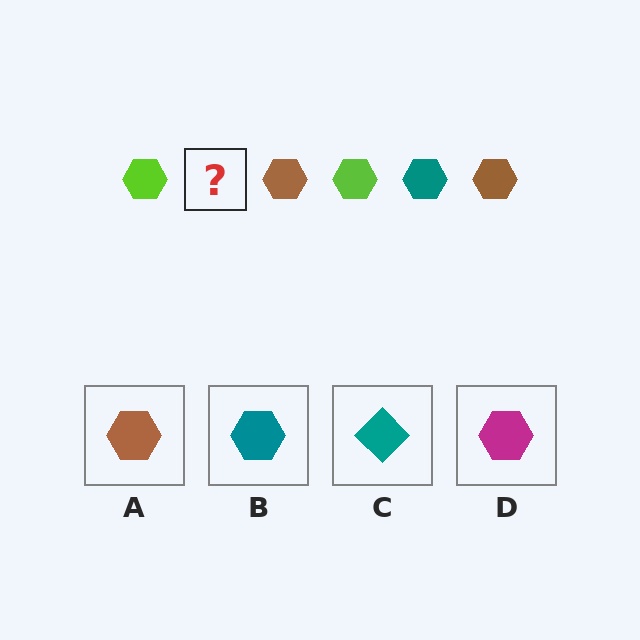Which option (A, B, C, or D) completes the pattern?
B.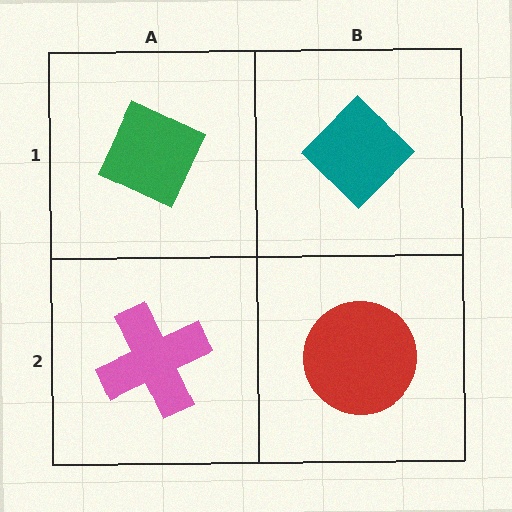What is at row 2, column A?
A pink cross.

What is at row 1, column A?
A green diamond.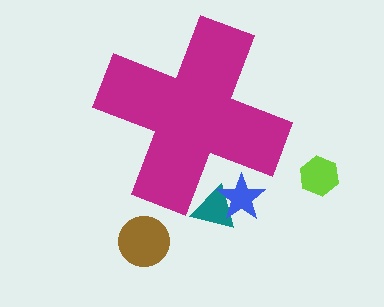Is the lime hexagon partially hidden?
No, the lime hexagon is fully visible.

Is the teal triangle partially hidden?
Yes, the teal triangle is partially hidden behind the magenta cross.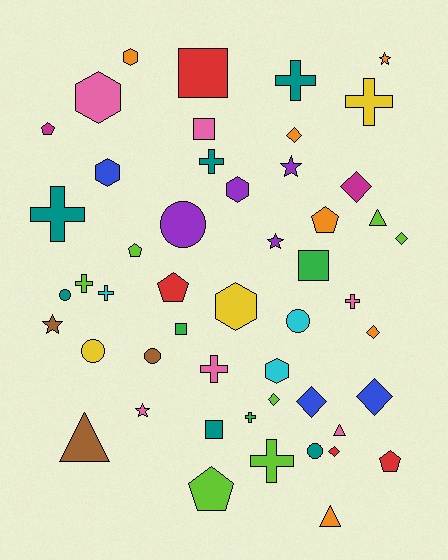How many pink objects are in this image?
There are 6 pink objects.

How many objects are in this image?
There are 50 objects.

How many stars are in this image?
There are 5 stars.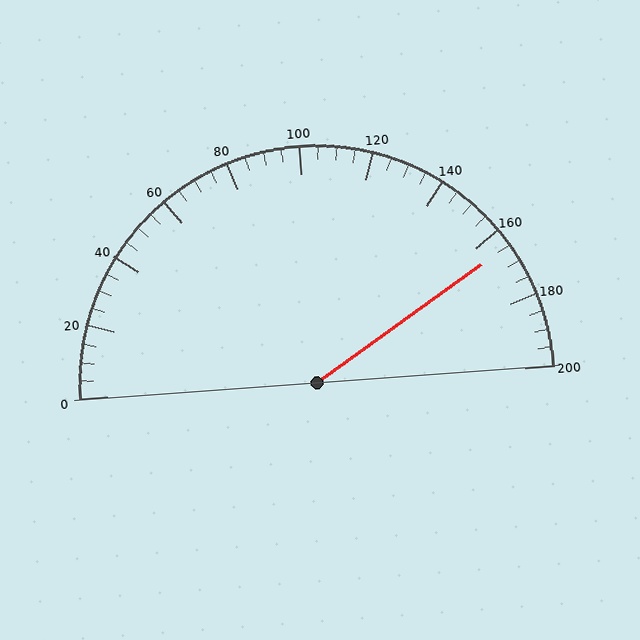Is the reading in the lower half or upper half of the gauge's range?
The reading is in the upper half of the range (0 to 200).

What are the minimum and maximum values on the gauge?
The gauge ranges from 0 to 200.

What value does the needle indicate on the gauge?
The needle indicates approximately 165.